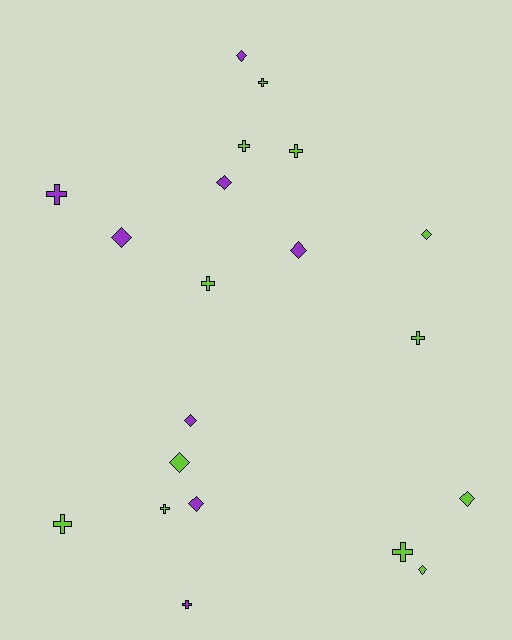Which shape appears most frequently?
Cross, with 10 objects.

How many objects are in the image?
There are 20 objects.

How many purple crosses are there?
There are 2 purple crosses.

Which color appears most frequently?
Lime, with 12 objects.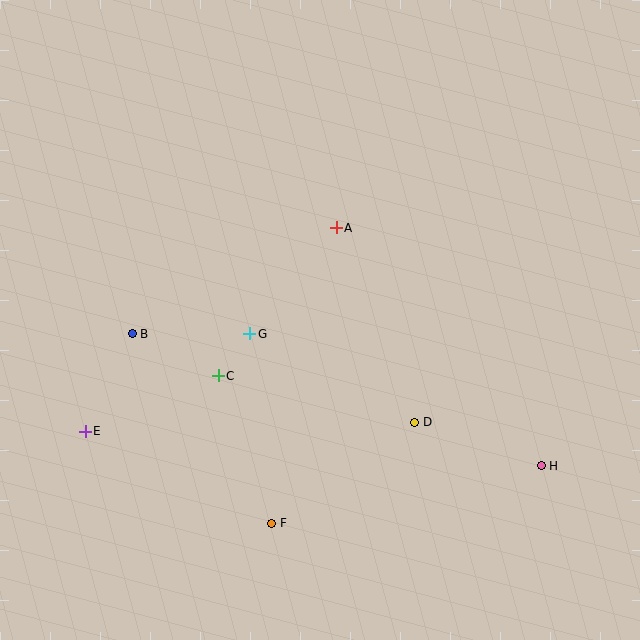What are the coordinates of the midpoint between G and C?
The midpoint between G and C is at (234, 355).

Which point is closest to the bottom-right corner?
Point H is closest to the bottom-right corner.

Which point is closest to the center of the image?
Point G at (250, 334) is closest to the center.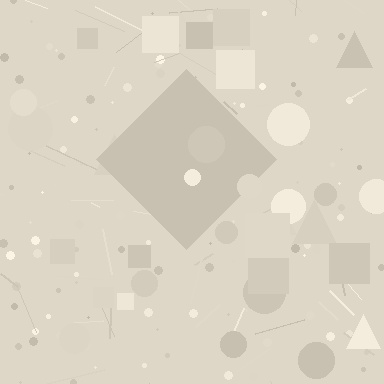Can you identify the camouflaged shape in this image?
The camouflaged shape is a diamond.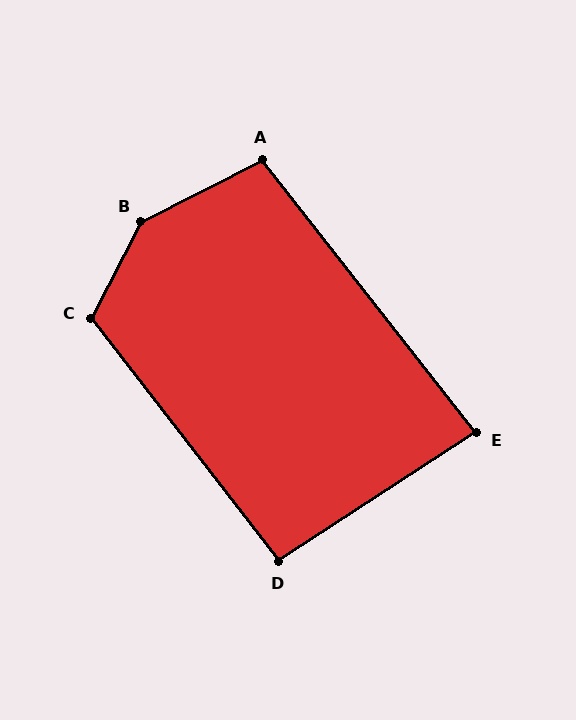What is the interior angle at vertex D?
Approximately 95 degrees (approximately right).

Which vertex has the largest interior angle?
B, at approximately 145 degrees.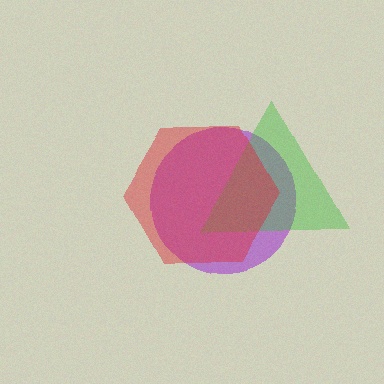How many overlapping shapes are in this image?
There are 3 overlapping shapes in the image.